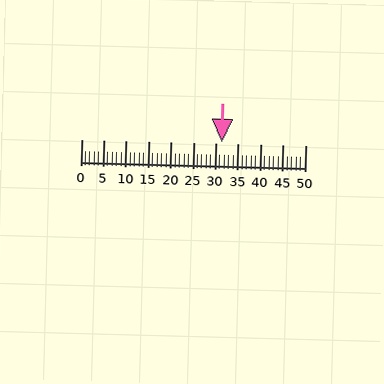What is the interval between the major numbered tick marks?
The major tick marks are spaced 5 units apart.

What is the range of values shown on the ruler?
The ruler shows values from 0 to 50.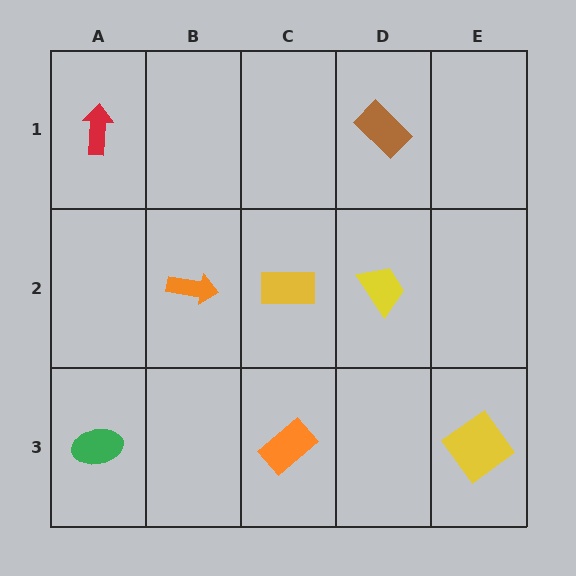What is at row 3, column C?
An orange rectangle.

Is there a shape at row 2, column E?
No, that cell is empty.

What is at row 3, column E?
A yellow diamond.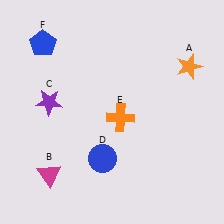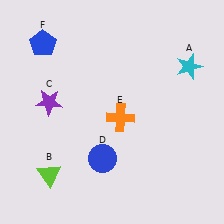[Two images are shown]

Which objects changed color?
A changed from orange to cyan. B changed from magenta to lime.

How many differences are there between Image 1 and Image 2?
There are 2 differences between the two images.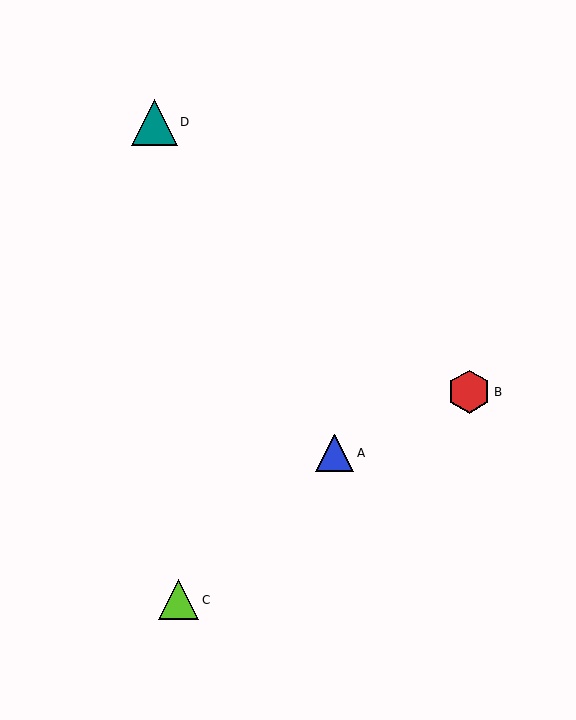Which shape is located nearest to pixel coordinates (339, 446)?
The blue triangle (labeled A) at (335, 453) is nearest to that location.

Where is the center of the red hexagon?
The center of the red hexagon is at (469, 392).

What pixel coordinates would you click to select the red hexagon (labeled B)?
Click at (469, 392) to select the red hexagon B.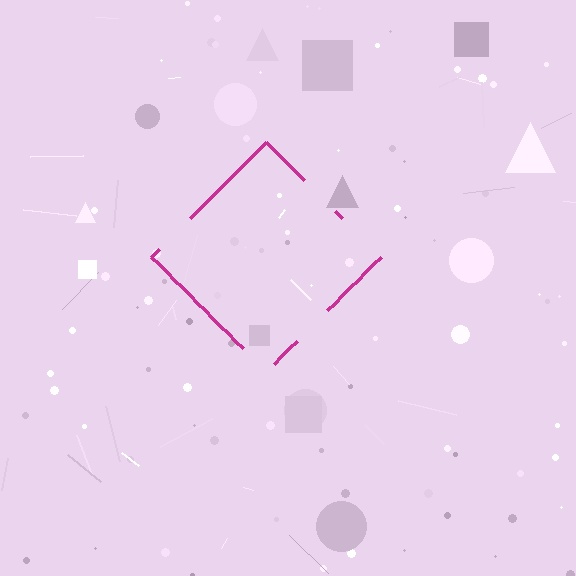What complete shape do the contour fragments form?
The contour fragments form a diamond.